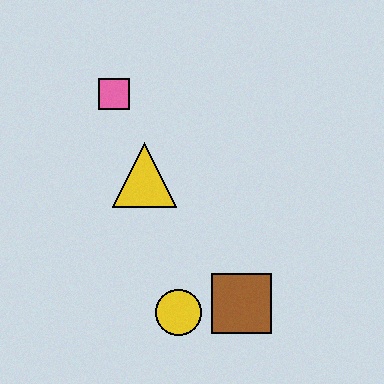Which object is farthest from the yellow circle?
The pink square is farthest from the yellow circle.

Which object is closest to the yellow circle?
The brown square is closest to the yellow circle.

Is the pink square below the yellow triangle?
No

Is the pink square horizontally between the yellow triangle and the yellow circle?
No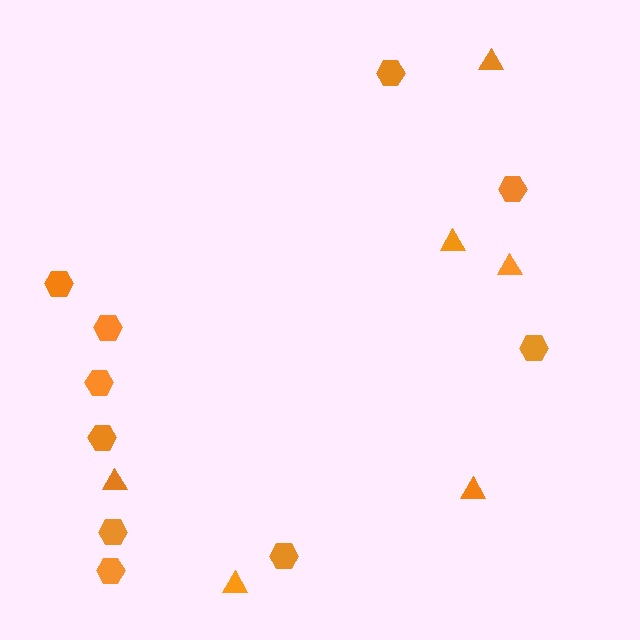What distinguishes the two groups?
There are 2 groups: one group of triangles (6) and one group of hexagons (10).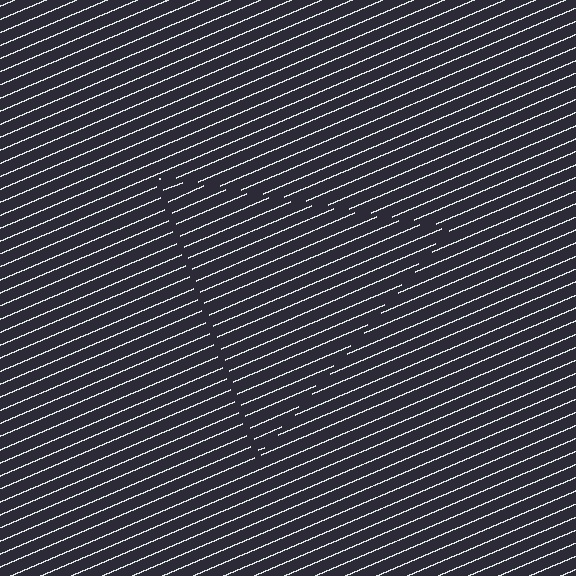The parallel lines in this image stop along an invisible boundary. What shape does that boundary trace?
An illusory triangle. The interior of the shape contains the same grating, shifted by half a period — the contour is defined by the phase discontinuity where line-ends from the inner and outer gratings abut.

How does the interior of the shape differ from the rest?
The interior of the shape contains the same grating, shifted by half a period — the contour is defined by the phase discontinuity where line-ends from the inner and outer gratings abut.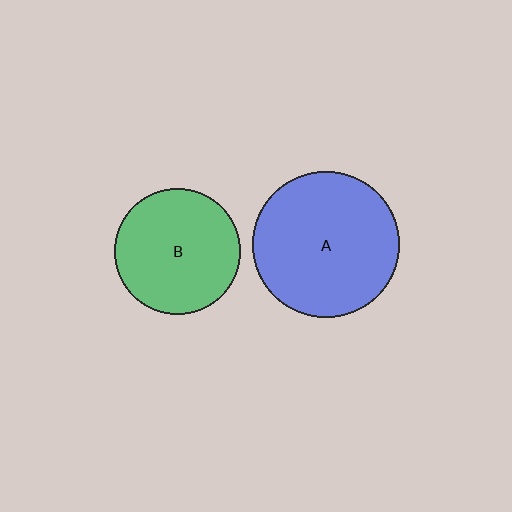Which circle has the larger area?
Circle A (blue).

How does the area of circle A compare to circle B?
Approximately 1.3 times.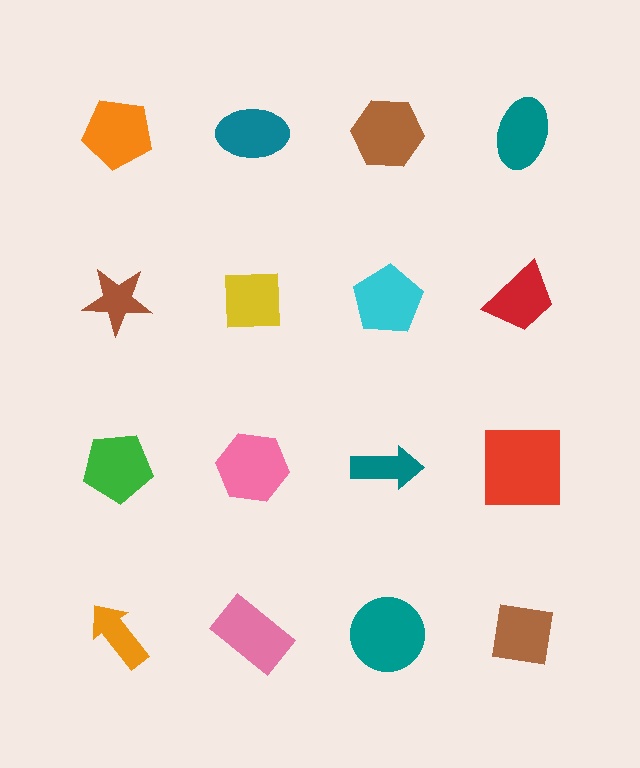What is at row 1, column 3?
A brown hexagon.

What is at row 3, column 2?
A pink hexagon.